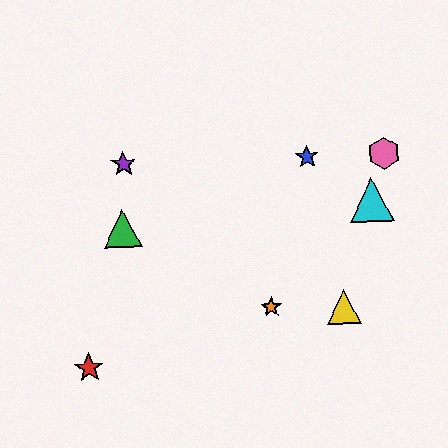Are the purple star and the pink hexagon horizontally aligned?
Yes, both are at y≈164.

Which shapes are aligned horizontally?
The blue star, the purple star, the pink hexagon are aligned horizontally.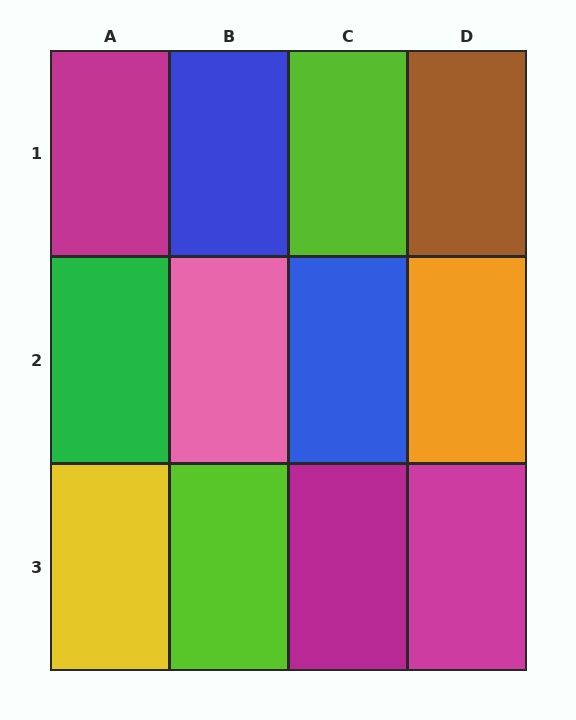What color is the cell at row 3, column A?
Yellow.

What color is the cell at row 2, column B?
Pink.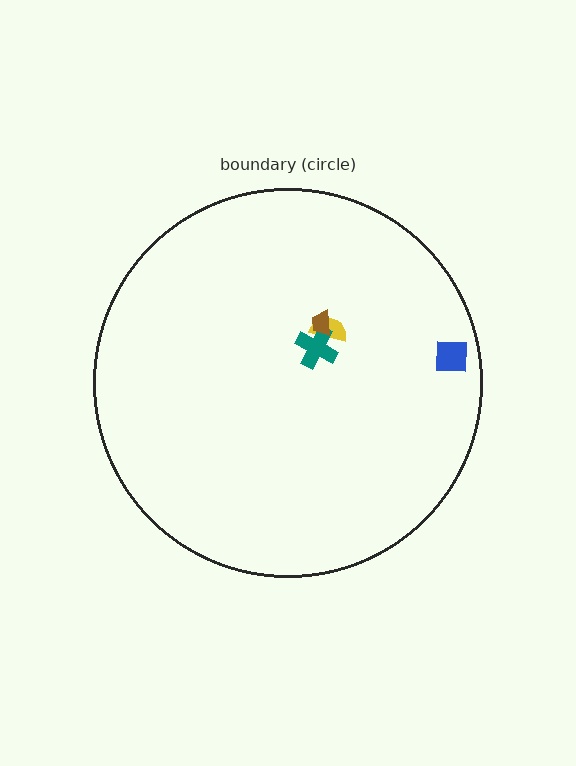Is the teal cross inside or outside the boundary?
Inside.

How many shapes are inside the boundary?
4 inside, 0 outside.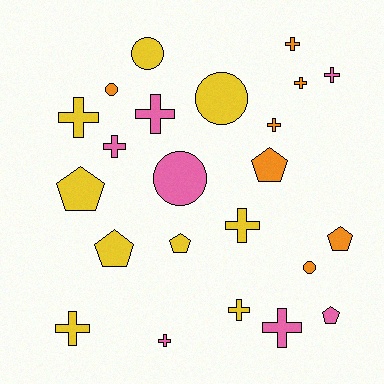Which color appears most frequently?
Yellow, with 9 objects.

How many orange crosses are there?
There are 3 orange crosses.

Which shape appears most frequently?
Cross, with 12 objects.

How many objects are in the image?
There are 23 objects.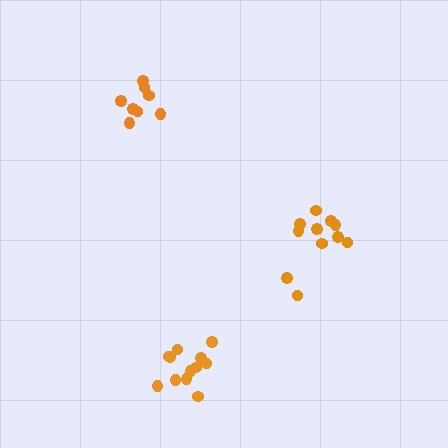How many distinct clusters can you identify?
There are 3 distinct clusters.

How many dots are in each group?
Group 1: 11 dots, Group 2: 8 dots, Group 3: 12 dots (31 total).